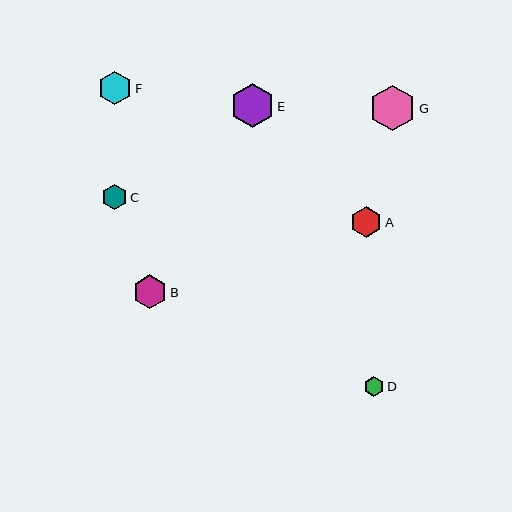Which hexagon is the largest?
Hexagon G is the largest with a size of approximately 46 pixels.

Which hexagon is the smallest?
Hexagon D is the smallest with a size of approximately 20 pixels.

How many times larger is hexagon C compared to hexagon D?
Hexagon C is approximately 1.3 times the size of hexagon D.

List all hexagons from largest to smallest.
From largest to smallest: G, E, B, F, A, C, D.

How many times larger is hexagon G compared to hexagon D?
Hexagon G is approximately 2.3 times the size of hexagon D.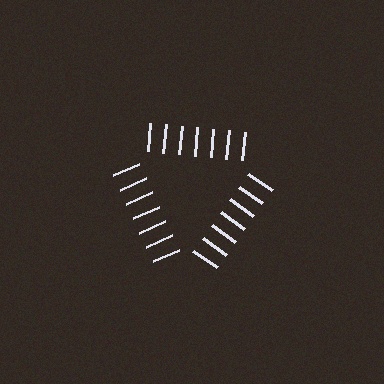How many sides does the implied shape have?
3 sides — the line-ends trace a triangle.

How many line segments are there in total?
21 — 7 along each of the 3 edges.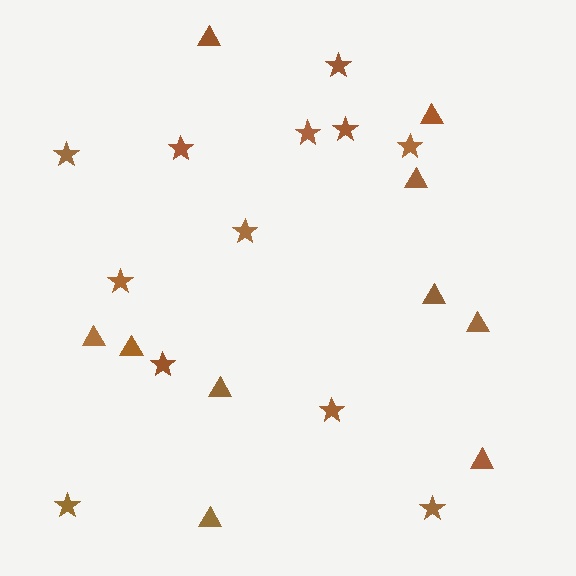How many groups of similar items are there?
There are 2 groups: one group of triangles (10) and one group of stars (12).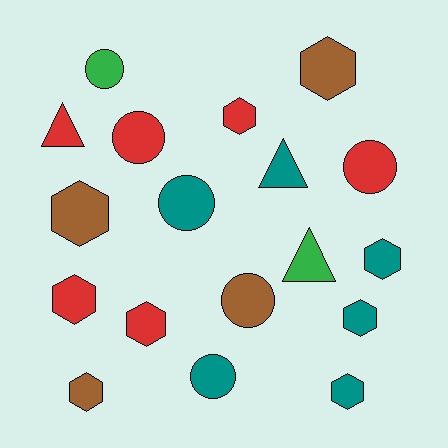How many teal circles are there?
There are 2 teal circles.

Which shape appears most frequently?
Hexagon, with 9 objects.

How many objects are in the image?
There are 18 objects.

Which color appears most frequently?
Red, with 6 objects.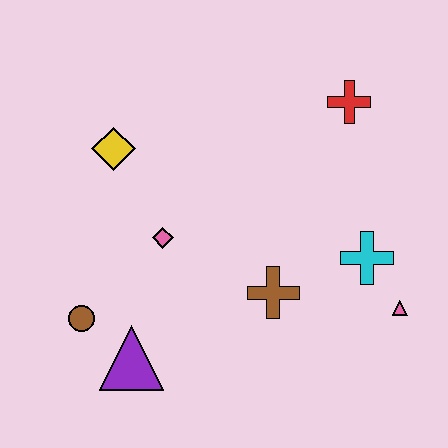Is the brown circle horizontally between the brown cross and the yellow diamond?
No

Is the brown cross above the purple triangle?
Yes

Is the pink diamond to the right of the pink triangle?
No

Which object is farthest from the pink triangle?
The yellow diamond is farthest from the pink triangle.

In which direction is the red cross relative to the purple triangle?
The red cross is above the purple triangle.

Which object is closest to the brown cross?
The cyan cross is closest to the brown cross.